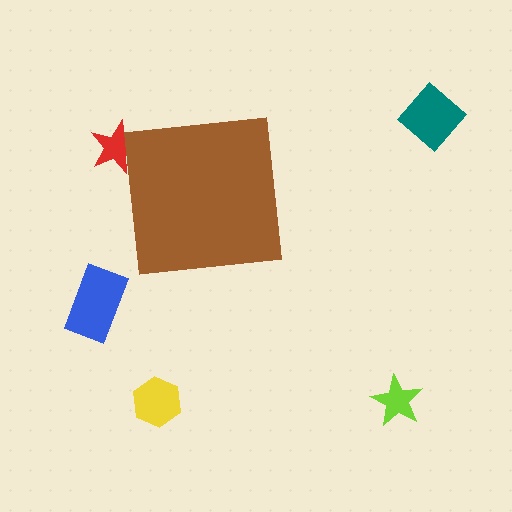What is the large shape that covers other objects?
A brown square.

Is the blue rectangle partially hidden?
No, the blue rectangle is fully visible.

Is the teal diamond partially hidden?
No, the teal diamond is fully visible.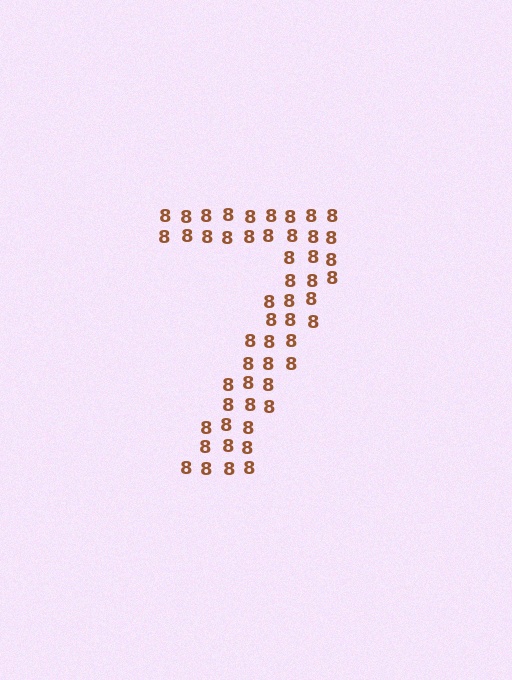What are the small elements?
The small elements are digit 8's.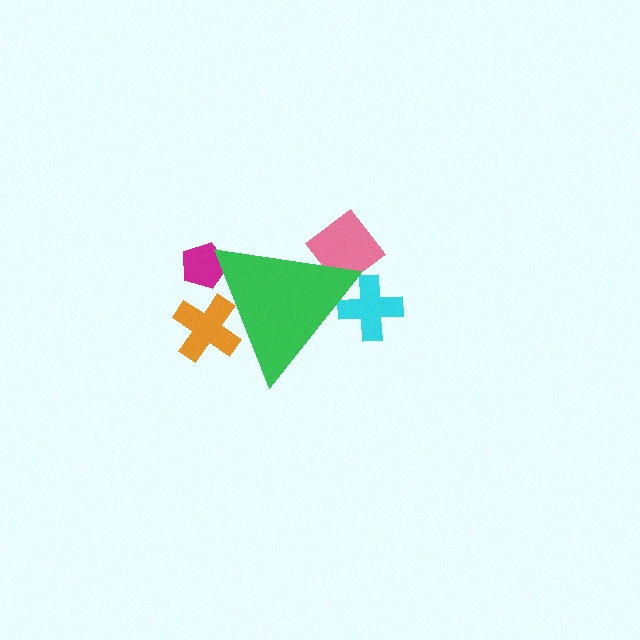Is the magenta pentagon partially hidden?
Yes, the magenta pentagon is partially hidden behind the green triangle.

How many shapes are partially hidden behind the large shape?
4 shapes are partially hidden.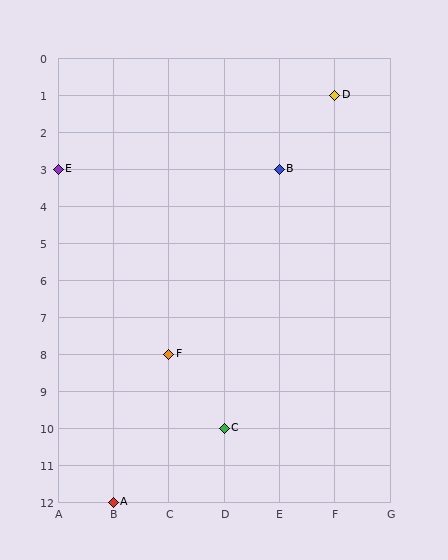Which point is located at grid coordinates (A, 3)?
Point E is at (A, 3).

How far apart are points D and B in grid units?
Points D and B are 1 column and 2 rows apart (about 2.2 grid units diagonally).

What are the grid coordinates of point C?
Point C is at grid coordinates (D, 10).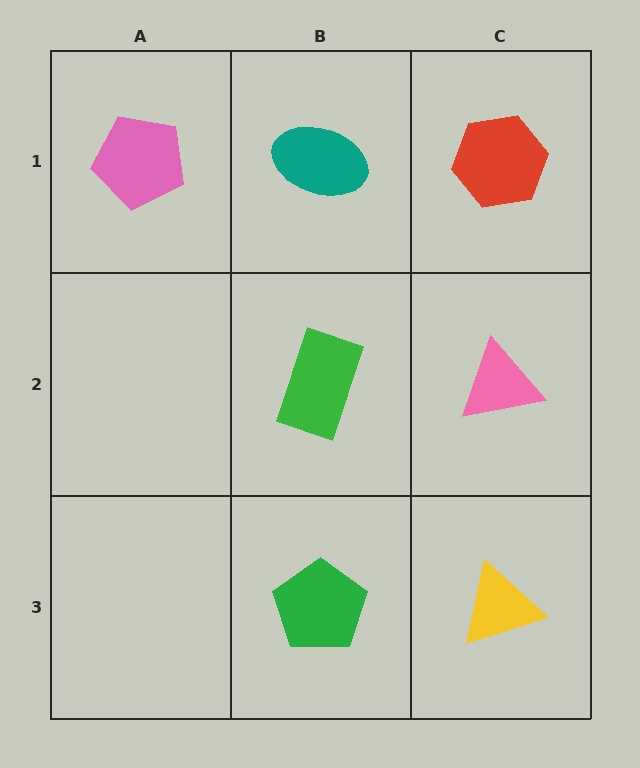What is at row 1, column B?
A teal ellipse.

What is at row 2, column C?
A pink triangle.